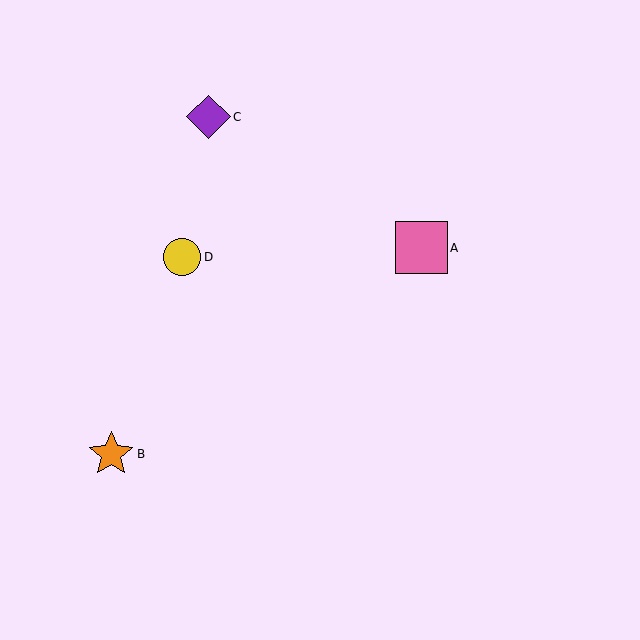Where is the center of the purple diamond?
The center of the purple diamond is at (209, 117).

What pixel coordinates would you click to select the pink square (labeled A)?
Click at (422, 248) to select the pink square A.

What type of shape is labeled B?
Shape B is an orange star.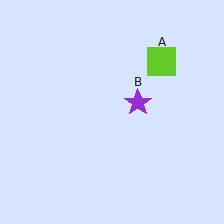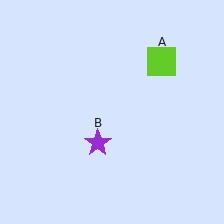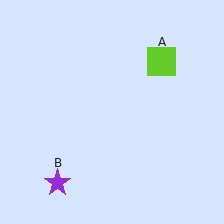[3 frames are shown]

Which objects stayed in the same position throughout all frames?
Lime square (object A) remained stationary.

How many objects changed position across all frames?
1 object changed position: purple star (object B).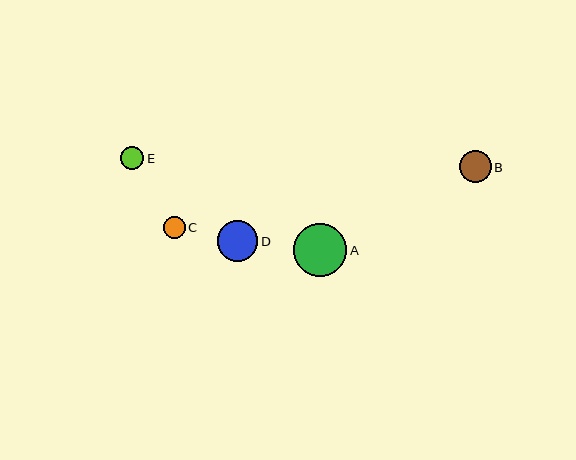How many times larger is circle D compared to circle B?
Circle D is approximately 1.3 times the size of circle B.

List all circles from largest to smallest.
From largest to smallest: A, D, B, E, C.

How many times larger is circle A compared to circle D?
Circle A is approximately 1.3 times the size of circle D.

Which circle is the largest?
Circle A is the largest with a size of approximately 53 pixels.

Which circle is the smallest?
Circle C is the smallest with a size of approximately 22 pixels.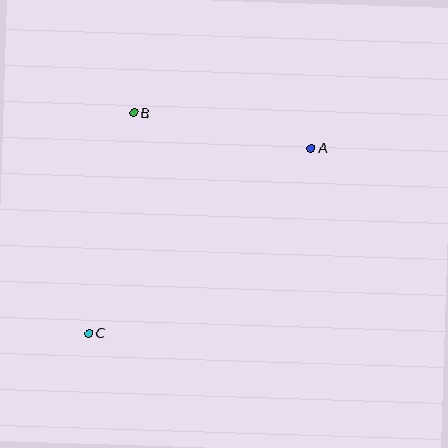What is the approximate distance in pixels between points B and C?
The distance between B and C is approximately 224 pixels.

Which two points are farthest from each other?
Points A and C are farthest from each other.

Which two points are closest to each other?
Points A and B are closest to each other.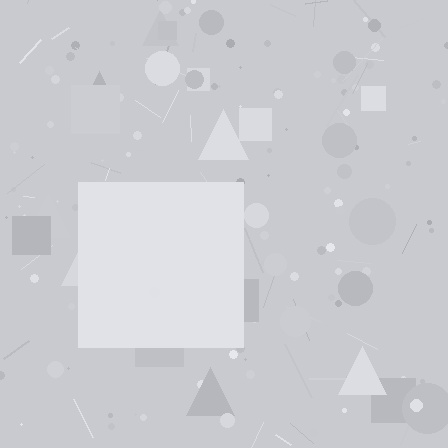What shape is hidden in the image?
A square is hidden in the image.